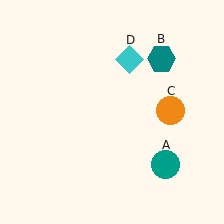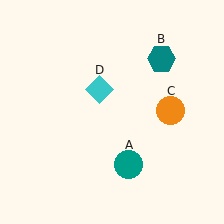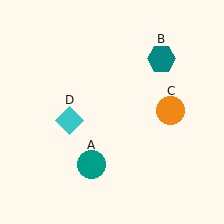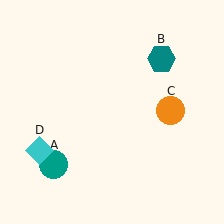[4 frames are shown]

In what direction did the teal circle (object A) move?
The teal circle (object A) moved left.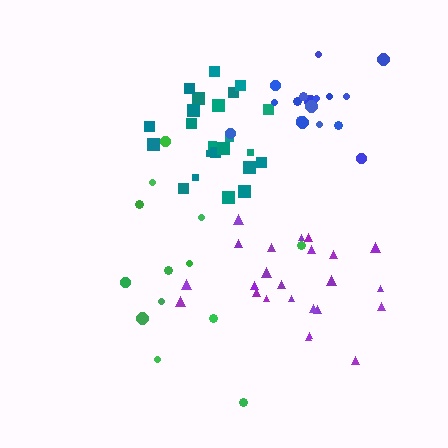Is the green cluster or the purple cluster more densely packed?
Purple.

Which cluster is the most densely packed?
Purple.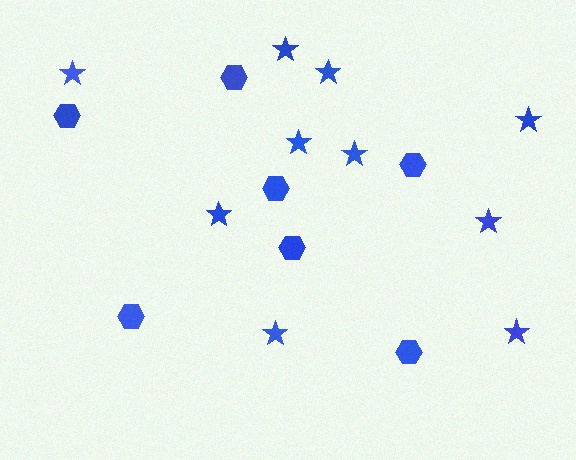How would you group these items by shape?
There are 2 groups: one group of hexagons (7) and one group of stars (10).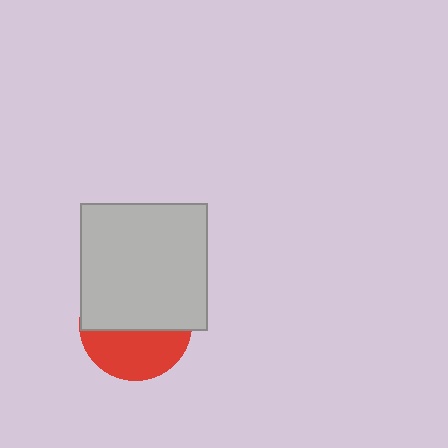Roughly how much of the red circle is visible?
A small part of it is visible (roughly 42%).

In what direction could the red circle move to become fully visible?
The red circle could move down. That would shift it out from behind the light gray square entirely.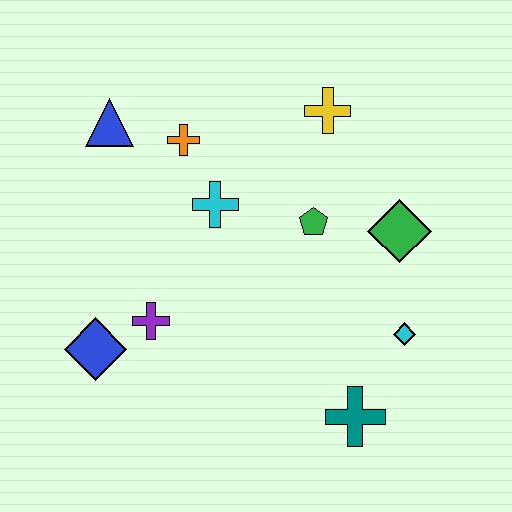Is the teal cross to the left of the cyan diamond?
Yes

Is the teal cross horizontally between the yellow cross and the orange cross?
No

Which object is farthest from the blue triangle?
The teal cross is farthest from the blue triangle.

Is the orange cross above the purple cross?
Yes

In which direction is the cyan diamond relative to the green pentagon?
The cyan diamond is below the green pentagon.